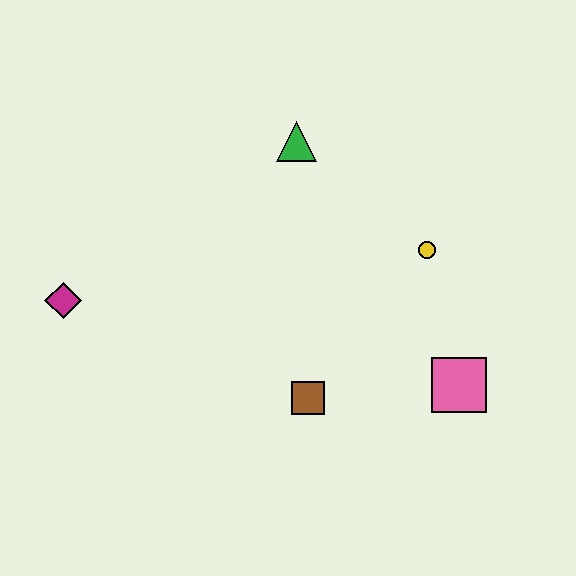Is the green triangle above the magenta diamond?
Yes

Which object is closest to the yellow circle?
The pink square is closest to the yellow circle.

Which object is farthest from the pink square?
The magenta diamond is farthest from the pink square.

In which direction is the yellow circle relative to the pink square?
The yellow circle is above the pink square.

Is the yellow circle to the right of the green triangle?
Yes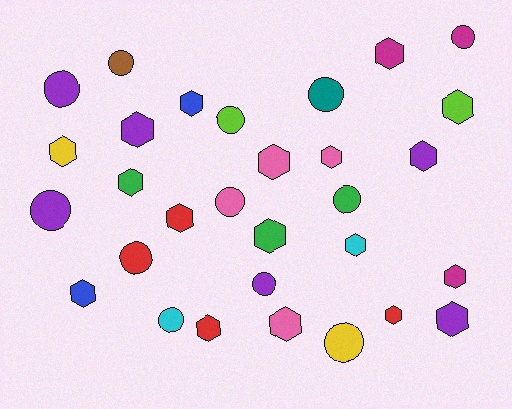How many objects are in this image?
There are 30 objects.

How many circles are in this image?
There are 12 circles.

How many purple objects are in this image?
There are 6 purple objects.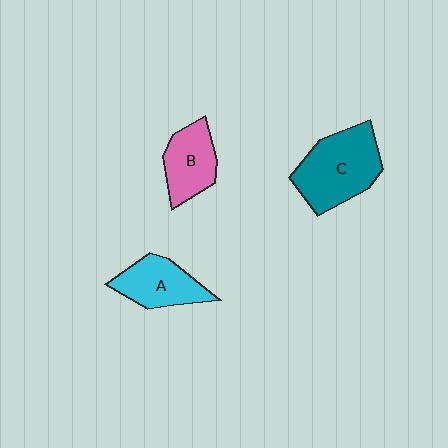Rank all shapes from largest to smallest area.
From largest to smallest: C (teal), A (cyan), B (pink).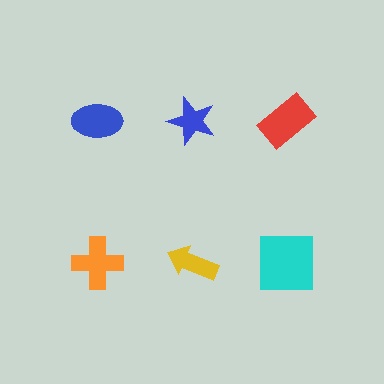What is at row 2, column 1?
An orange cross.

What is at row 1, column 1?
A blue ellipse.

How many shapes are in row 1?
3 shapes.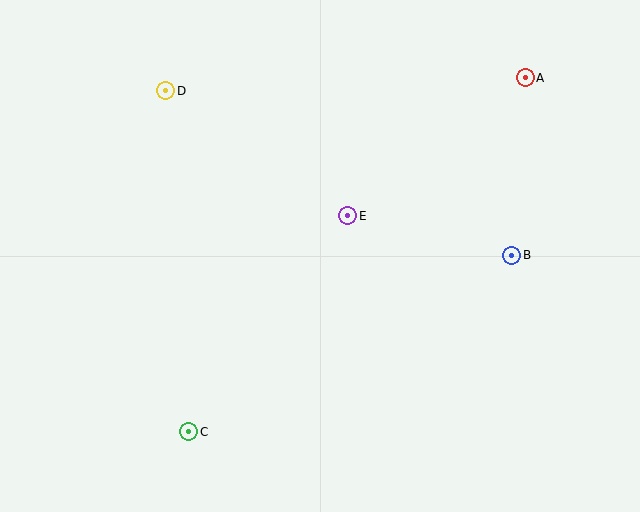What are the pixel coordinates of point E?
Point E is at (348, 216).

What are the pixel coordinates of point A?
Point A is at (525, 78).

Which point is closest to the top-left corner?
Point D is closest to the top-left corner.